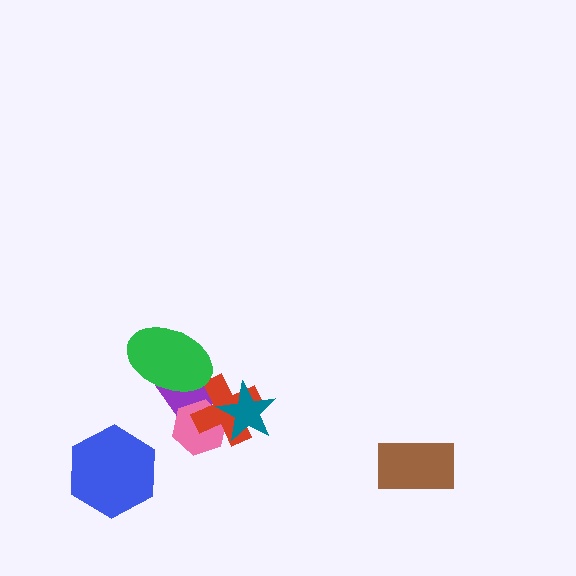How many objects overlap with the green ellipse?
1 object overlaps with the green ellipse.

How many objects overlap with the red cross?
3 objects overlap with the red cross.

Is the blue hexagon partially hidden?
No, no other shape covers it.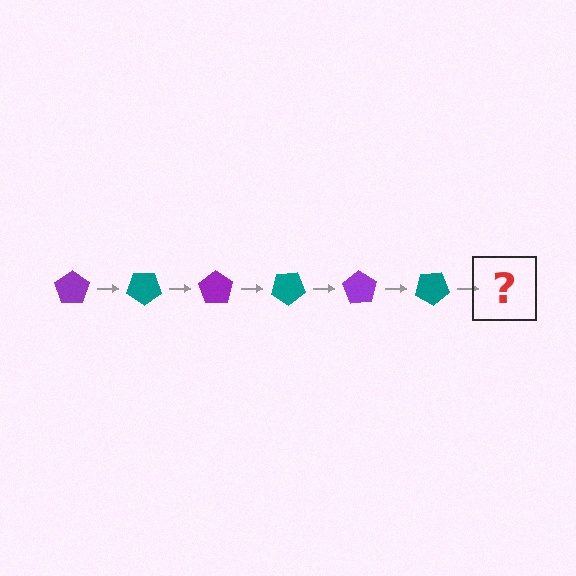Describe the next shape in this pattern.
It should be a purple pentagon, rotated 210 degrees from the start.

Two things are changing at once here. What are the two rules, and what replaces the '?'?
The two rules are that it rotates 35 degrees each step and the color cycles through purple and teal. The '?' should be a purple pentagon, rotated 210 degrees from the start.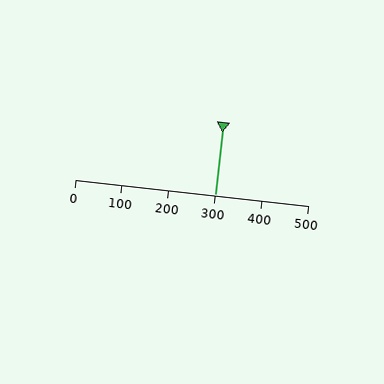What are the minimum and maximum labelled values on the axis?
The axis runs from 0 to 500.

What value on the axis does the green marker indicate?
The marker indicates approximately 300.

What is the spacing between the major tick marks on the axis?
The major ticks are spaced 100 apart.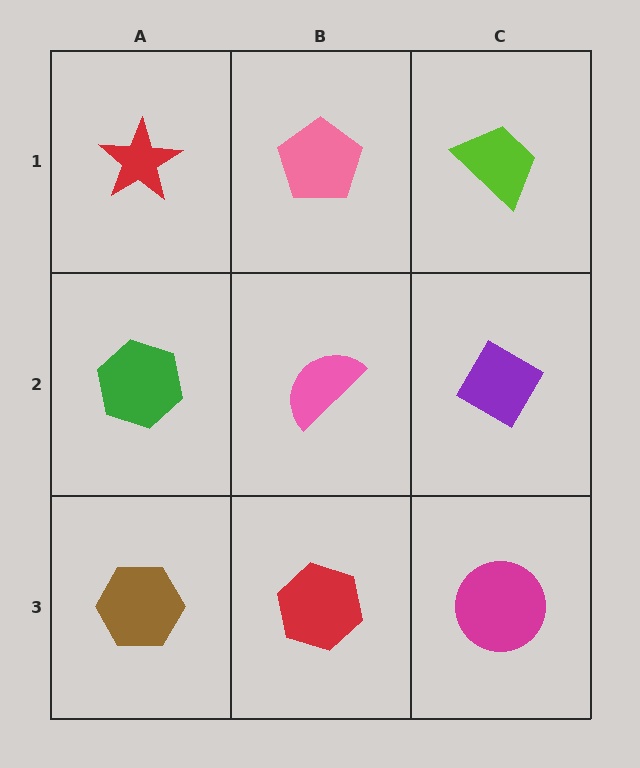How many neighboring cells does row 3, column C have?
2.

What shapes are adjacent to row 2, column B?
A pink pentagon (row 1, column B), a red hexagon (row 3, column B), a green hexagon (row 2, column A), a purple diamond (row 2, column C).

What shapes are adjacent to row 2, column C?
A lime trapezoid (row 1, column C), a magenta circle (row 3, column C), a pink semicircle (row 2, column B).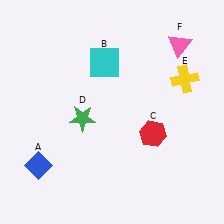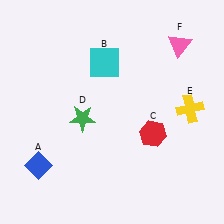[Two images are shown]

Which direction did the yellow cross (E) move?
The yellow cross (E) moved down.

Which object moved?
The yellow cross (E) moved down.